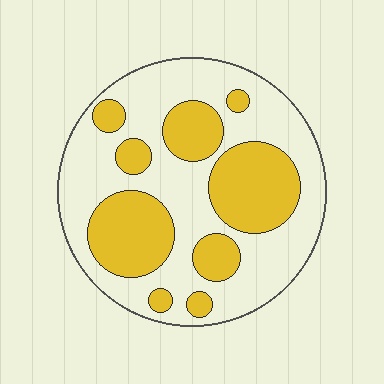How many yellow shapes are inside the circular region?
9.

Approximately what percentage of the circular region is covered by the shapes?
Approximately 35%.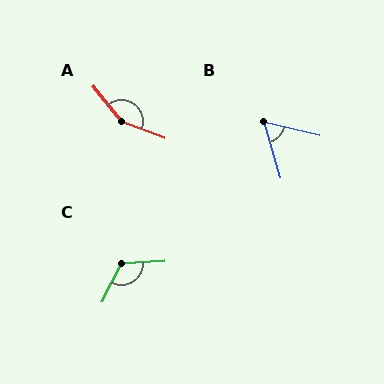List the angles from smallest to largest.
B (61°), C (120°), A (149°).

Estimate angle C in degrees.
Approximately 120 degrees.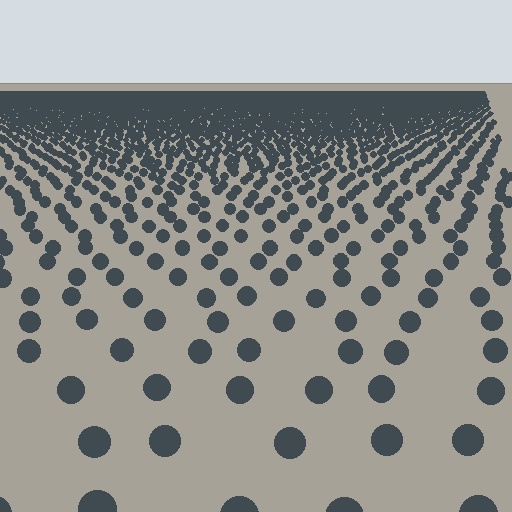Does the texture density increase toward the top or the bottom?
Density increases toward the top.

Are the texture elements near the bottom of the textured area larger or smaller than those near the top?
Larger. Near the bottom, elements are closer to the viewer and appear at a bigger on-screen size.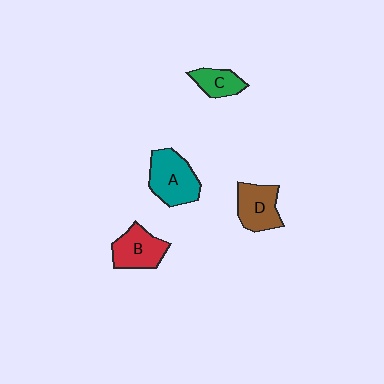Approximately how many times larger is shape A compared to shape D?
Approximately 1.3 times.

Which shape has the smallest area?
Shape C (green).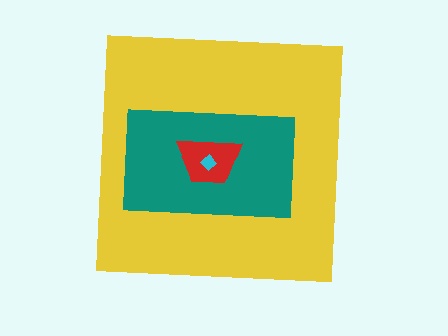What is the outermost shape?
The yellow square.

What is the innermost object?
The cyan diamond.